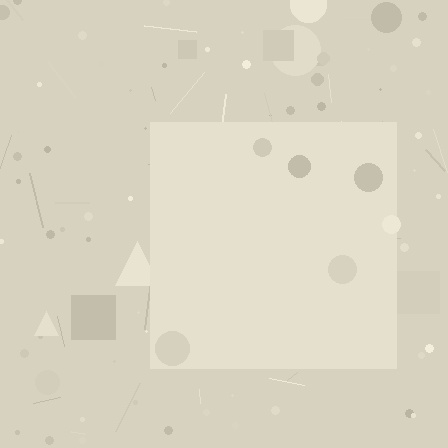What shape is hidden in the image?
A square is hidden in the image.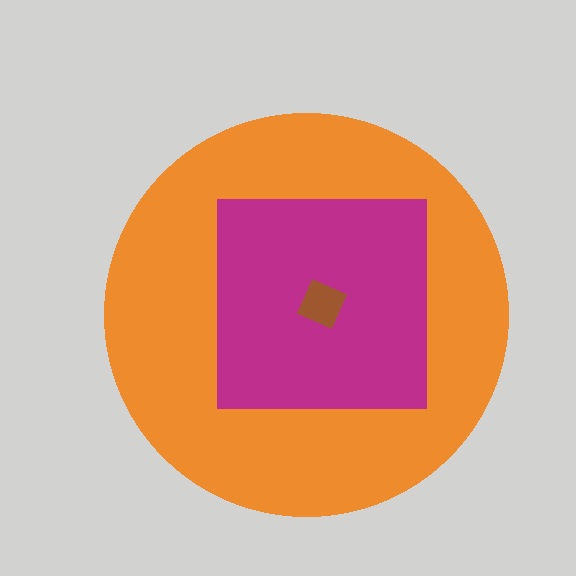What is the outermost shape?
The orange circle.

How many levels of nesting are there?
3.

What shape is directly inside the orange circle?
The magenta square.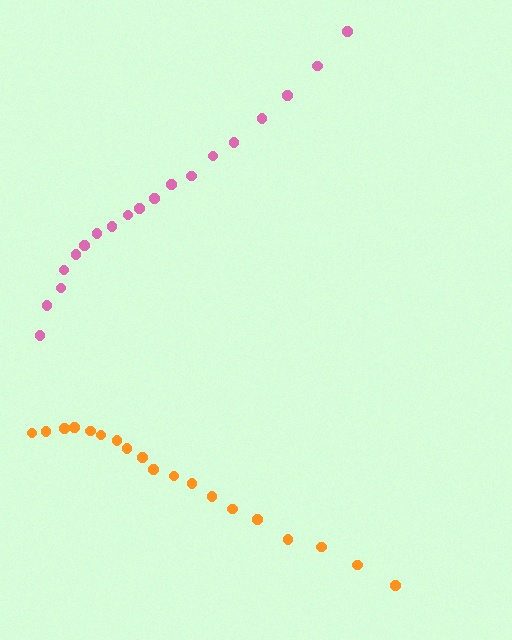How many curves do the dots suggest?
There are 2 distinct paths.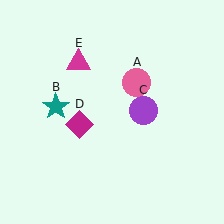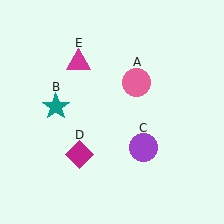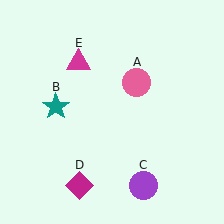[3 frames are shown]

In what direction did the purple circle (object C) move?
The purple circle (object C) moved down.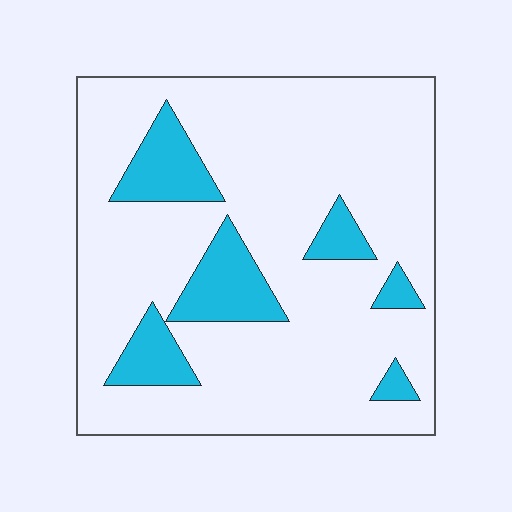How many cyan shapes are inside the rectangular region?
6.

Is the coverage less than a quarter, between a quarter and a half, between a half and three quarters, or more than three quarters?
Less than a quarter.